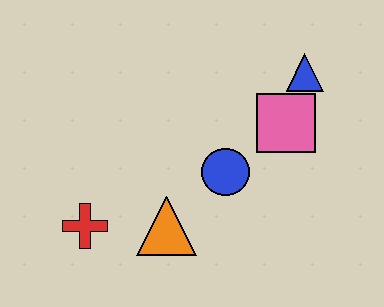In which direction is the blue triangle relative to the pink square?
The blue triangle is above the pink square.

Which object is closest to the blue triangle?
The pink square is closest to the blue triangle.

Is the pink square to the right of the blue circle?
Yes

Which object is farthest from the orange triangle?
The blue triangle is farthest from the orange triangle.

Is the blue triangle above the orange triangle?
Yes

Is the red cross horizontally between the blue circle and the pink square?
No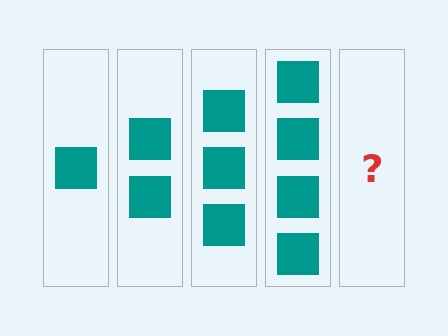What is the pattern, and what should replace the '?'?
The pattern is that each step adds one more square. The '?' should be 5 squares.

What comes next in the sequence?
The next element should be 5 squares.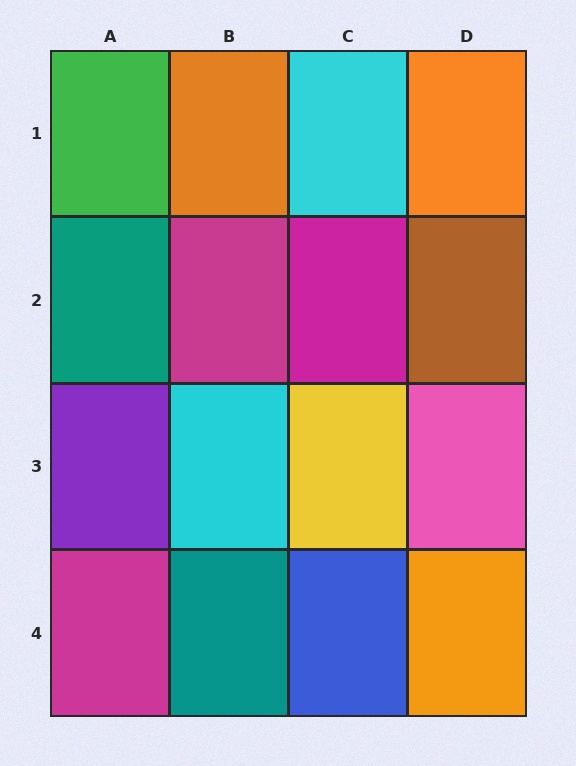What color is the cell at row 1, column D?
Orange.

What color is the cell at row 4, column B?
Teal.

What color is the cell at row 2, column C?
Magenta.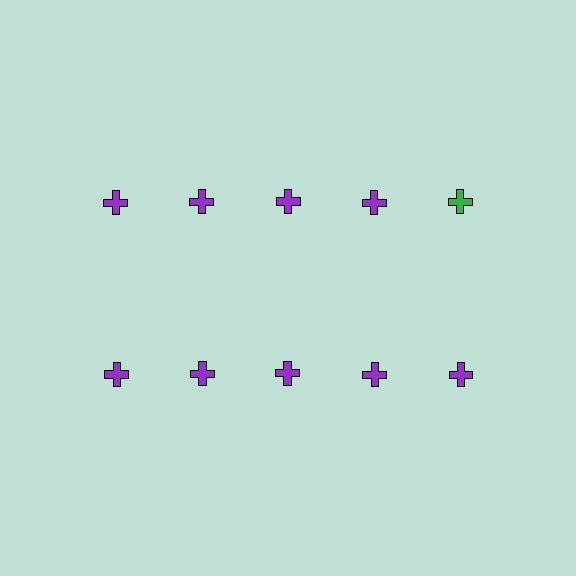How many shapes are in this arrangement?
There are 10 shapes arranged in a grid pattern.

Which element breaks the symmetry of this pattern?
The green cross in the top row, rightmost column breaks the symmetry. All other shapes are purple crosses.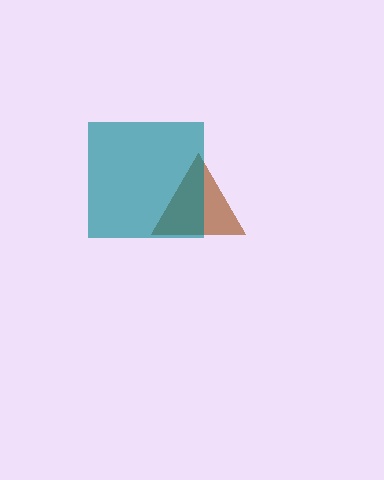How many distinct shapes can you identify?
There are 2 distinct shapes: a brown triangle, a teal square.